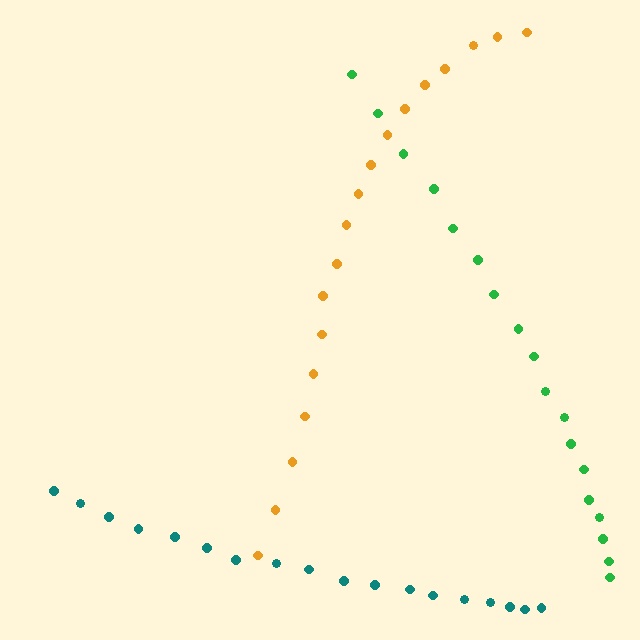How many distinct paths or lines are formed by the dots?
There are 3 distinct paths.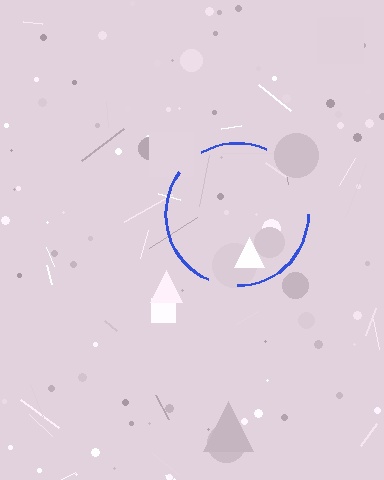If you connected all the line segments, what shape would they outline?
They would outline a circle.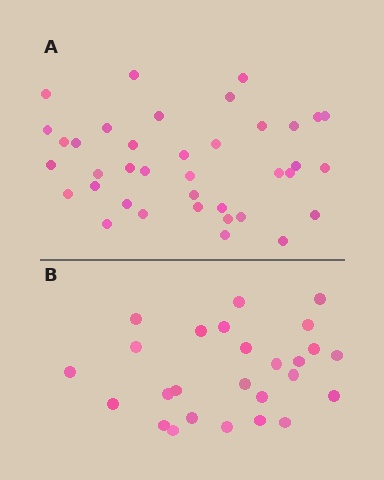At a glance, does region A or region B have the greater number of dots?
Region A (the top region) has more dots.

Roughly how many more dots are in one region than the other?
Region A has roughly 12 or so more dots than region B.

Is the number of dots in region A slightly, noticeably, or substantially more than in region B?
Region A has substantially more. The ratio is roughly 1.5 to 1.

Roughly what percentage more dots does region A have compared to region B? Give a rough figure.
About 45% more.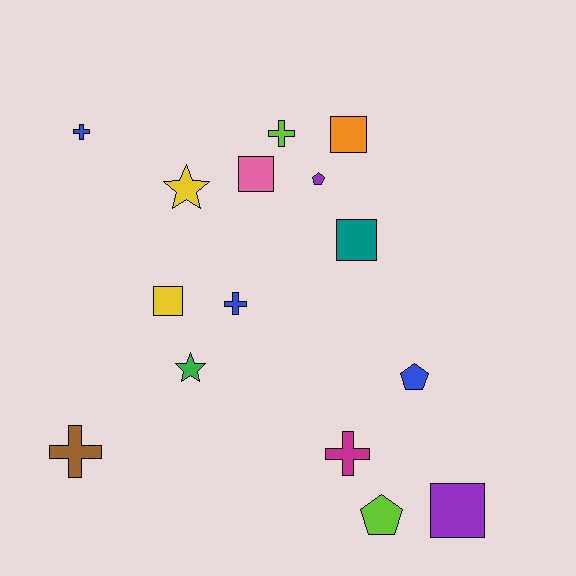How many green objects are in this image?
There is 1 green object.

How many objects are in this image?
There are 15 objects.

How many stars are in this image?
There are 2 stars.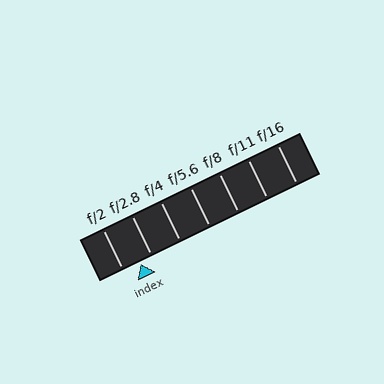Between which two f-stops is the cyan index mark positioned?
The index mark is between f/2 and f/2.8.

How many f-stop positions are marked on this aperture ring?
There are 7 f-stop positions marked.